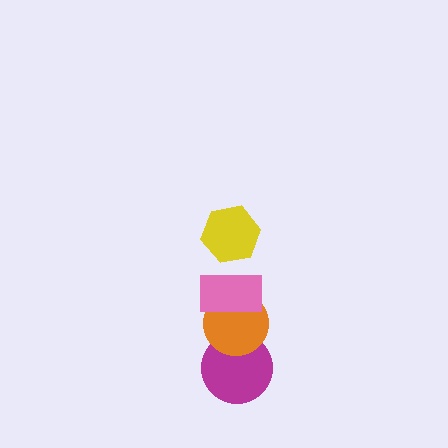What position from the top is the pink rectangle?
The pink rectangle is 2nd from the top.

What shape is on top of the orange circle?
The pink rectangle is on top of the orange circle.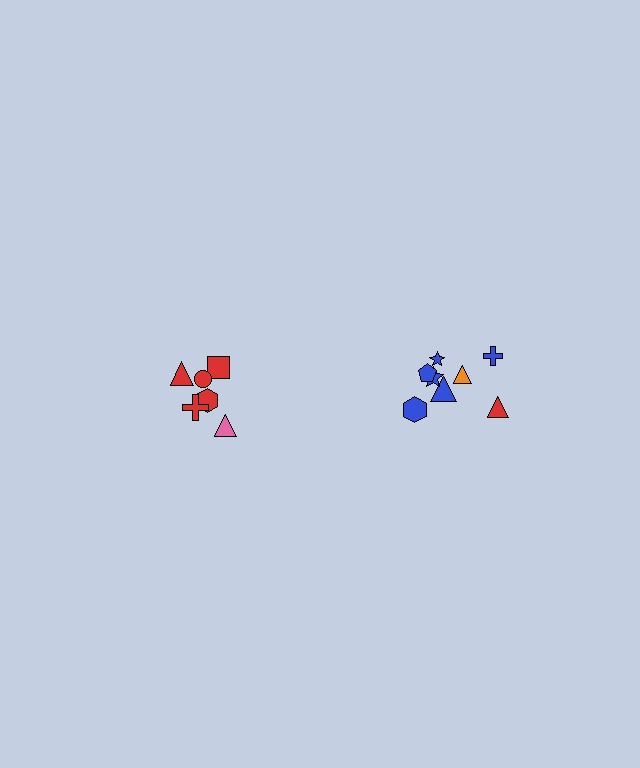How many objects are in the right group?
There are 8 objects.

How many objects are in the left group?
There are 6 objects.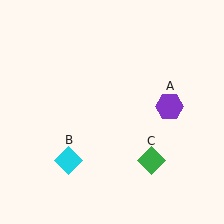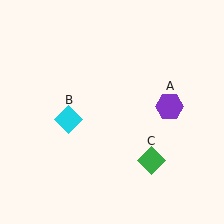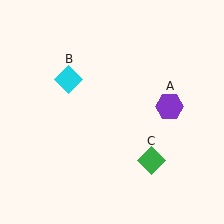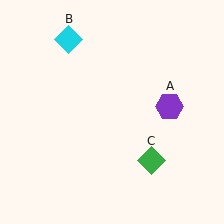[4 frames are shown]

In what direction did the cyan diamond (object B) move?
The cyan diamond (object B) moved up.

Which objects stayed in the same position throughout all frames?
Purple hexagon (object A) and green diamond (object C) remained stationary.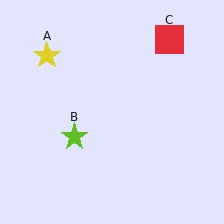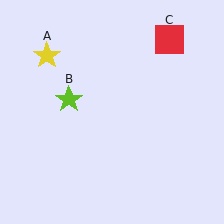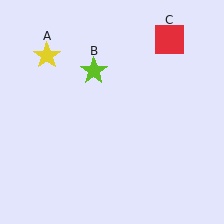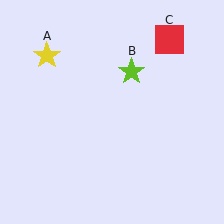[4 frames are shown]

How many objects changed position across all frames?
1 object changed position: lime star (object B).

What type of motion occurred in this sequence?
The lime star (object B) rotated clockwise around the center of the scene.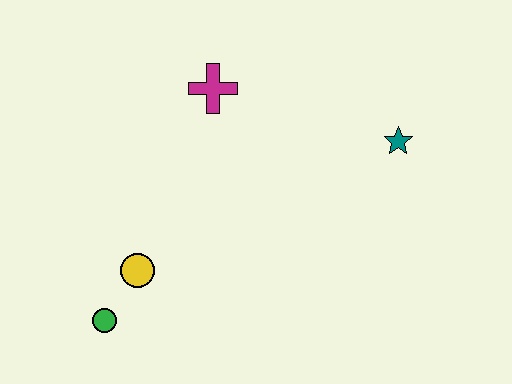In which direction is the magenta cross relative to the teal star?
The magenta cross is to the left of the teal star.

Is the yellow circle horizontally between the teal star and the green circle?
Yes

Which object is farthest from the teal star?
The green circle is farthest from the teal star.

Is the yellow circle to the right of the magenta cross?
No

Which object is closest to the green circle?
The yellow circle is closest to the green circle.